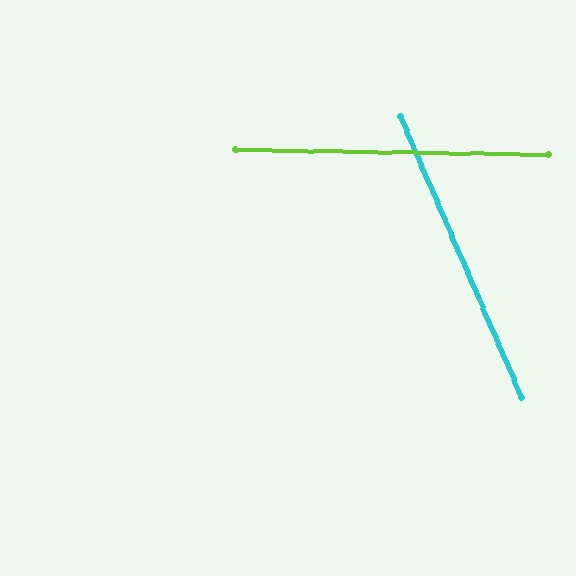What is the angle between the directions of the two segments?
Approximately 66 degrees.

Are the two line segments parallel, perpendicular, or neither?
Neither parallel nor perpendicular — they differ by about 66°.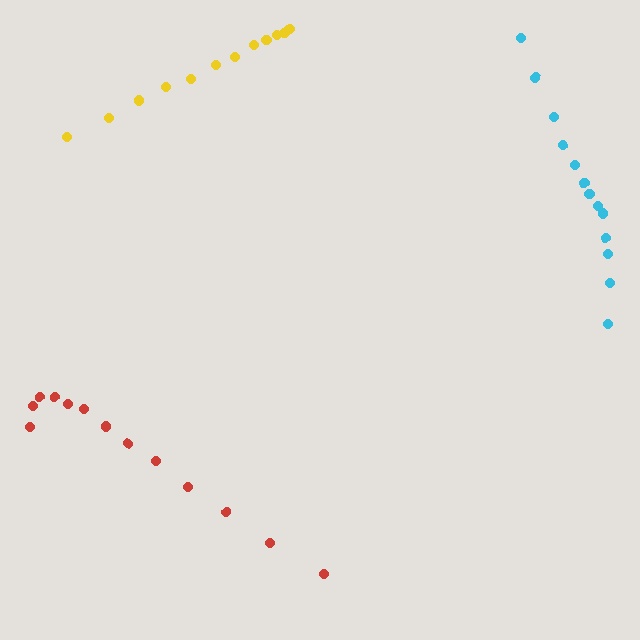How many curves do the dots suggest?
There are 3 distinct paths.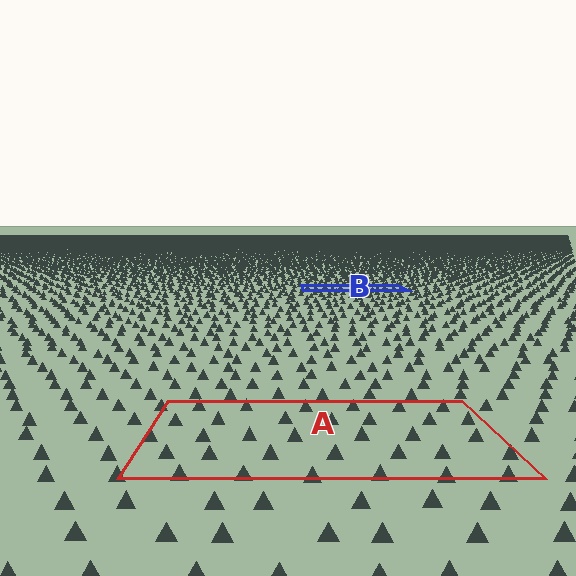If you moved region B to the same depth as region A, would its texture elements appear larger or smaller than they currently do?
They would appear larger. At a closer depth, the same texture elements are projected at a bigger on-screen size.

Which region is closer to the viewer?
Region A is closer. The texture elements there are larger and more spread out.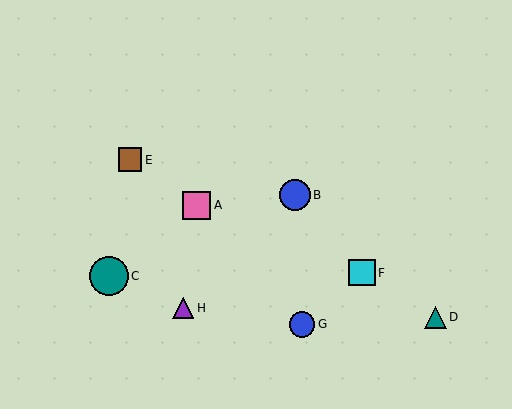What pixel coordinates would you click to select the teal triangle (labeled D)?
Click at (435, 317) to select the teal triangle D.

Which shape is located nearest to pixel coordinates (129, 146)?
The brown square (labeled E) at (130, 160) is nearest to that location.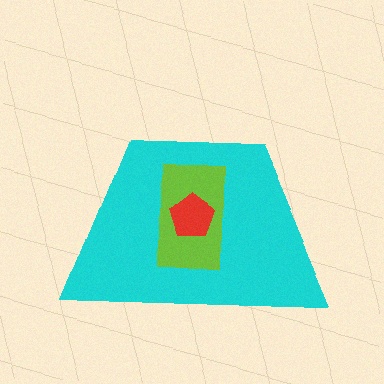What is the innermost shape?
The red pentagon.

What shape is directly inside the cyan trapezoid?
The lime rectangle.